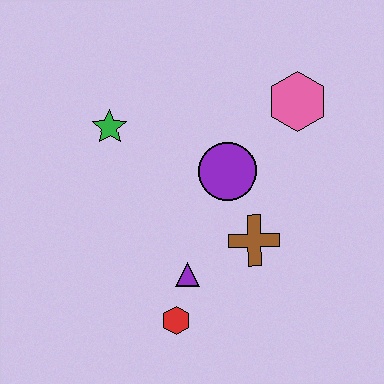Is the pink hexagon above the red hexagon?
Yes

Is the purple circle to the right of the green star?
Yes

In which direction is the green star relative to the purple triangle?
The green star is above the purple triangle.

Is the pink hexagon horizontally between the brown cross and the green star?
No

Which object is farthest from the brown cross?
The green star is farthest from the brown cross.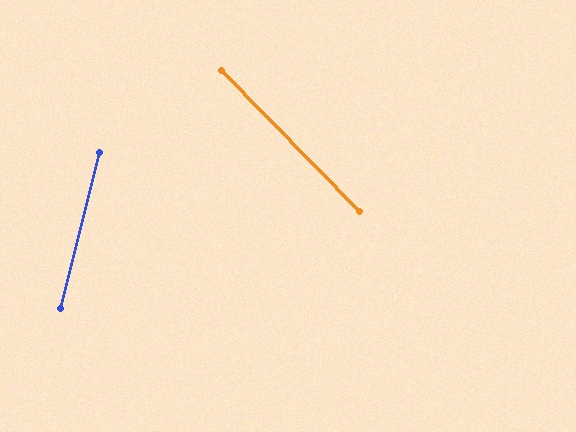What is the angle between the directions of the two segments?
Approximately 59 degrees.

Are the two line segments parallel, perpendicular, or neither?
Neither parallel nor perpendicular — they differ by about 59°.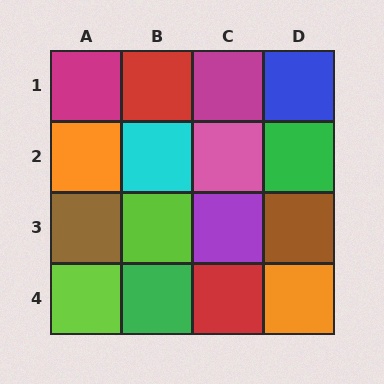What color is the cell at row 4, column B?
Green.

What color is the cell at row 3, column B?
Lime.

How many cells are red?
2 cells are red.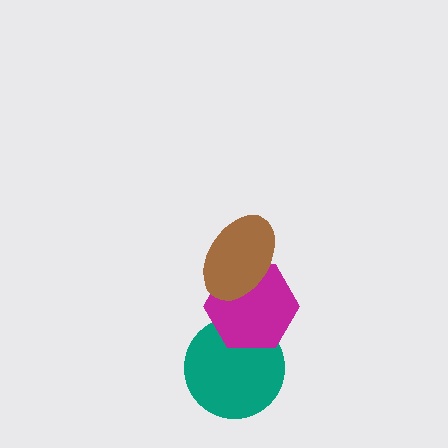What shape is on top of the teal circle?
The magenta hexagon is on top of the teal circle.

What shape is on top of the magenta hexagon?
The brown ellipse is on top of the magenta hexagon.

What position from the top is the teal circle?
The teal circle is 3rd from the top.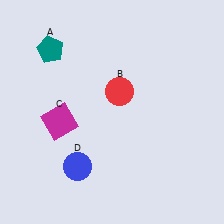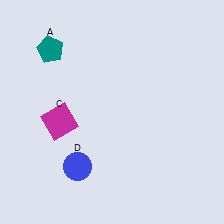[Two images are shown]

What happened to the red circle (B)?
The red circle (B) was removed in Image 2. It was in the top-right area of Image 1.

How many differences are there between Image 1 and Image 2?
There is 1 difference between the two images.